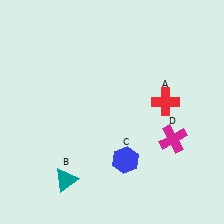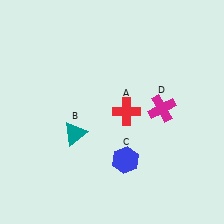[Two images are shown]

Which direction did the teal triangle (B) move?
The teal triangle (B) moved up.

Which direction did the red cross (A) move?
The red cross (A) moved left.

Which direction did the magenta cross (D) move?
The magenta cross (D) moved up.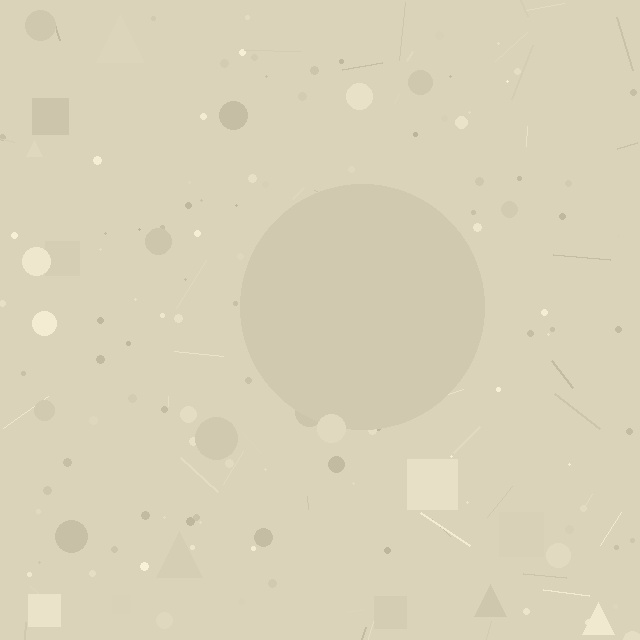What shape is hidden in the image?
A circle is hidden in the image.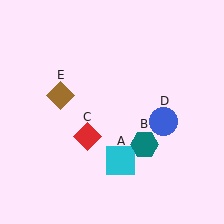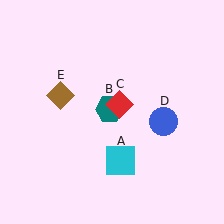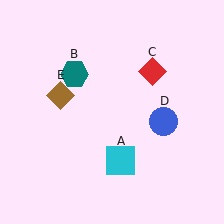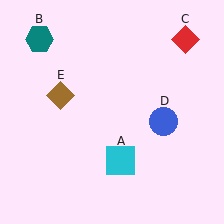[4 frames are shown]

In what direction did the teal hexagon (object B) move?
The teal hexagon (object B) moved up and to the left.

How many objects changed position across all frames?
2 objects changed position: teal hexagon (object B), red diamond (object C).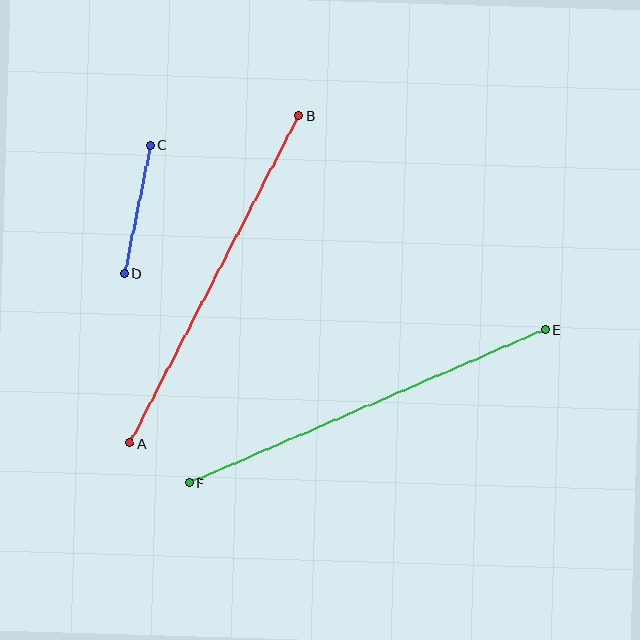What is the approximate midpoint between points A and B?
The midpoint is at approximately (214, 279) pixels.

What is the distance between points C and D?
The distance is approximately 131 pixels.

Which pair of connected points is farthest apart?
Points E and F are farthest apart.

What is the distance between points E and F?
The distance is approximately 387 pixels.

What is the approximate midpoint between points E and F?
The midpoint is at approximately (367, 406) pixels.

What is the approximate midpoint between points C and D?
The midpoint is at approximately (137, 209) pixels.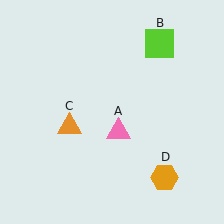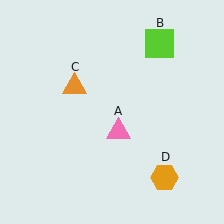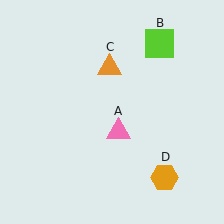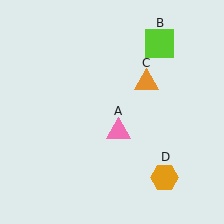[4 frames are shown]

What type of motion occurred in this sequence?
The orange triangle (object C) rotated clockwise around the center of the scene.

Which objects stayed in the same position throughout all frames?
Pink triangle (object A) and lime square (object B) and orange hexagon (object D) remained stationary.